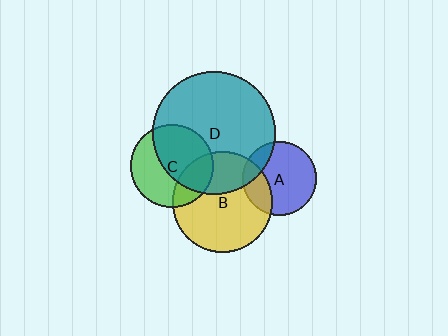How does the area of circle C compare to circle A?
Approximately 1.2 times.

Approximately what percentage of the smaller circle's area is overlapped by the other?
Approximately 15%.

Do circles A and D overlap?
Yes.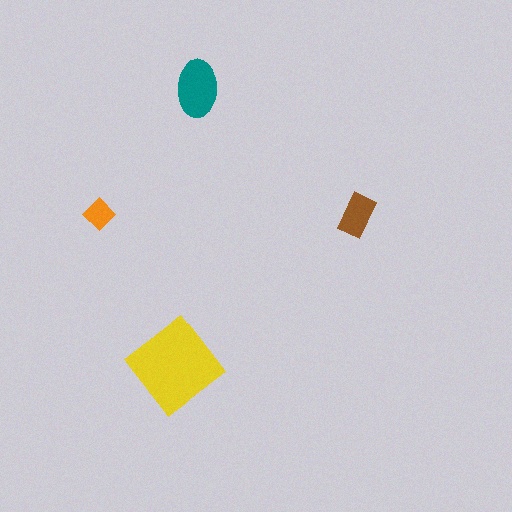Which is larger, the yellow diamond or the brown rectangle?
The yellow diamond.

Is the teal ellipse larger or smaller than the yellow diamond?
Smaller.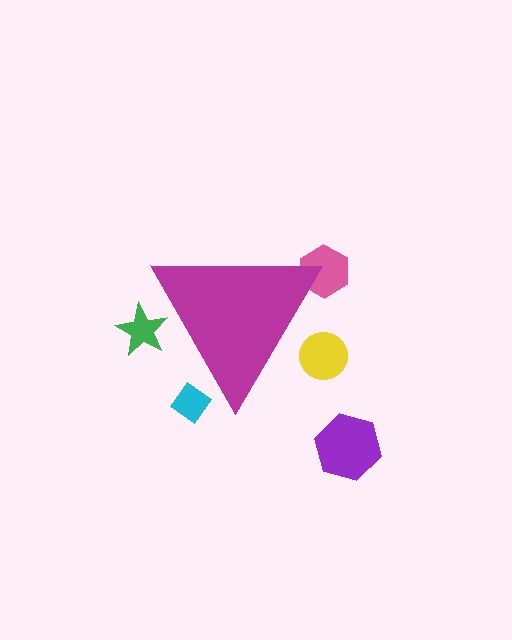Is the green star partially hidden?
Yes, the green star is partially hidden behind the magenta triangle.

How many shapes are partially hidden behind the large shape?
4 shapes are partially hidden.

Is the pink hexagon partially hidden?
Yes, the pink hexagon is partially hidden behind the magenta triangle.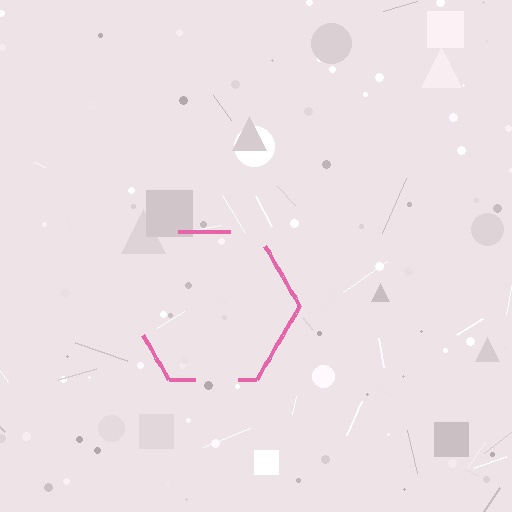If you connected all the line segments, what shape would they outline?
They would outline a hexagon.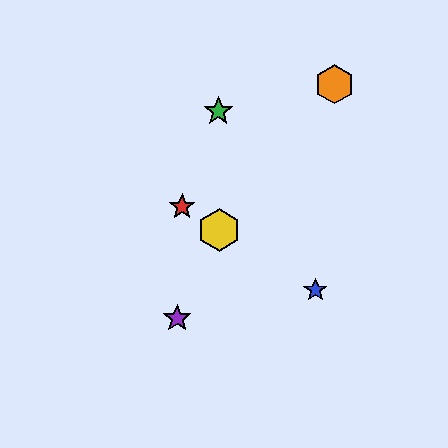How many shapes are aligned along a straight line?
3 shapes (the red star, the blue star, the yellow hexagon) are aligned along a straight line.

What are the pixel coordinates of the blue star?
The blue star is at (315, 290).